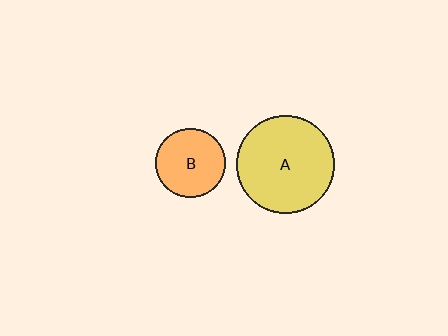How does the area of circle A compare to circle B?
Approximately 2.0 times.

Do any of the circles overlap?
No, none of the circles overlap.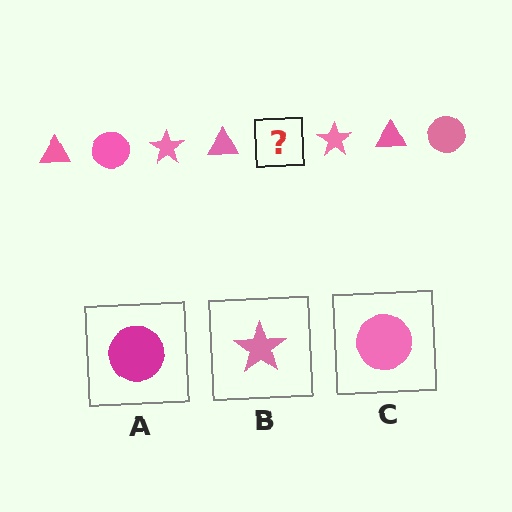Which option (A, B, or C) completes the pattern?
C.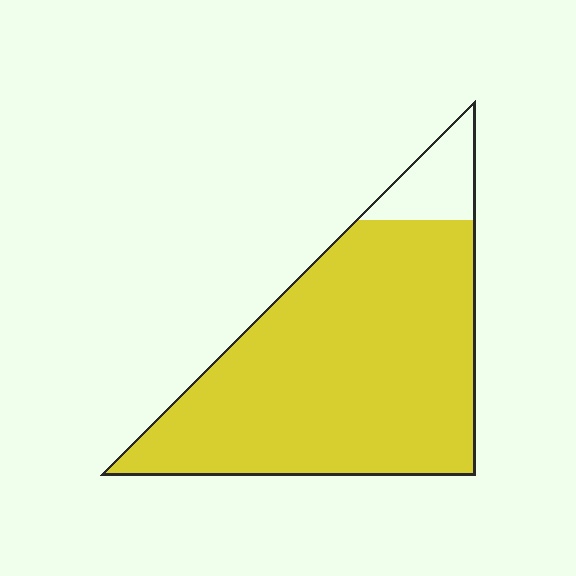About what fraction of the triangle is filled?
About nine tenths (9/10).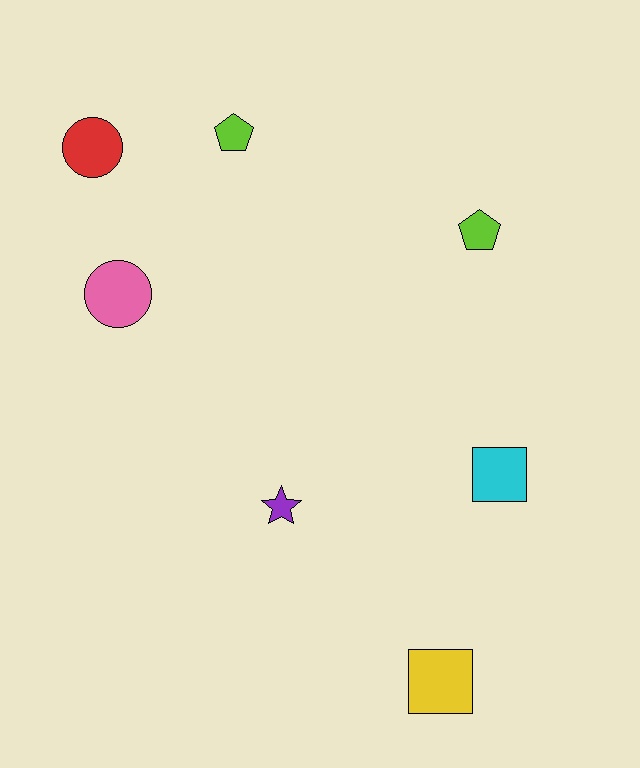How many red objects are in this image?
There is 1 red object.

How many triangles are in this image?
There are no triangles.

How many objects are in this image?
There are 7 objects.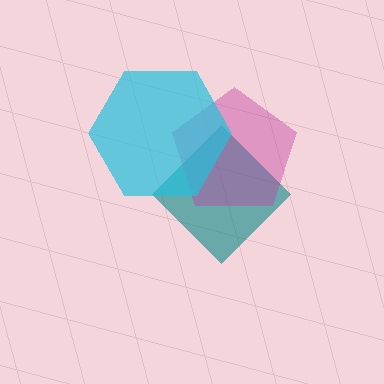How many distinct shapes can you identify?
There are 3 distinct shapes: a teal diamond, a magenta pentagon, a cyan hexagon.